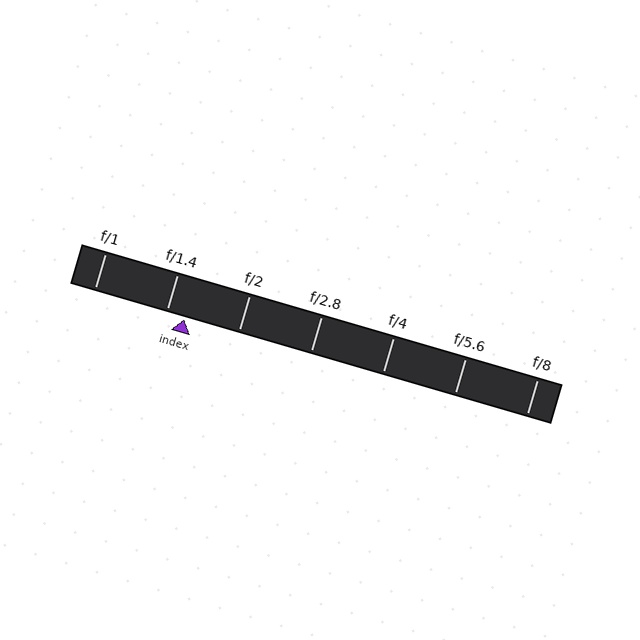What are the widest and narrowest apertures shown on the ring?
The widest aperture shown is f/1 and the narrowest is f/8.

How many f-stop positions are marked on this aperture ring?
There are 7 f-stop positions marked.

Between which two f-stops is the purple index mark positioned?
The index mark is between f/1.4 and f/2.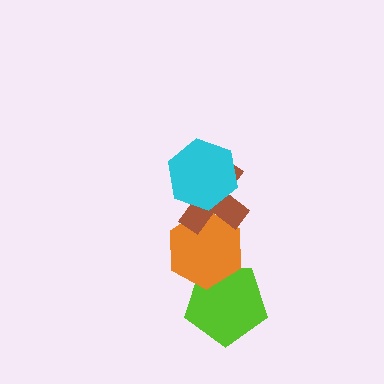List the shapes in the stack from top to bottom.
From top to bottom: the cyan hexagon, the brown cross, the orange hexagon, the lime pentagon.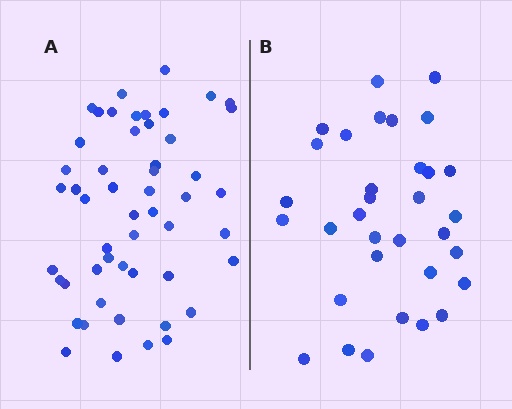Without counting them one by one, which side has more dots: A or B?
Region A (the left region) has more dots.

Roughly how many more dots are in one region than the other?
Region A has approximately 20 more dots than region B.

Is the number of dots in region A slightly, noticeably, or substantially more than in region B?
Region A has substantially more. The ratio is roughly 1.6 to 1.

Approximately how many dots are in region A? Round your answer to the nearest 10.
About 50 dots. (The exact count is 52, which rounds to 50.)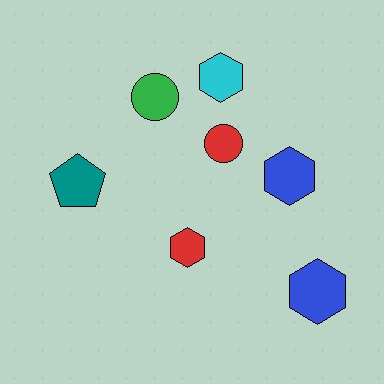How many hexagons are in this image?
There are 4 hexagons.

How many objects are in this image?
There are 7 objects.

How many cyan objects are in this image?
There is 1 cyan object.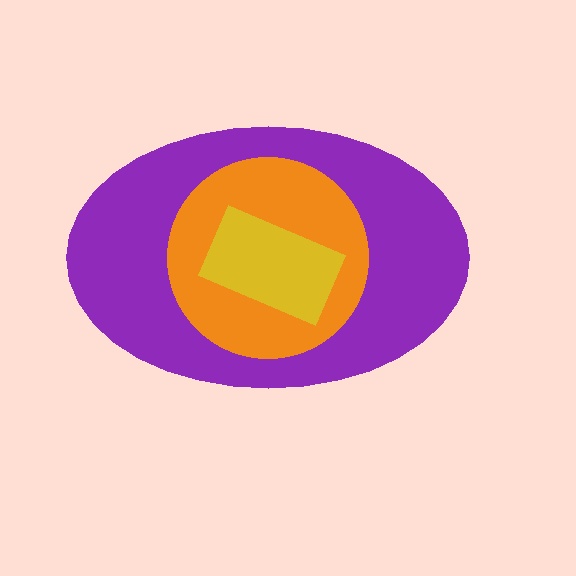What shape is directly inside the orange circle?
The yellow rectangle.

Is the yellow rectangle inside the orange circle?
Yes.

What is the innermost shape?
The yellow rectangle.